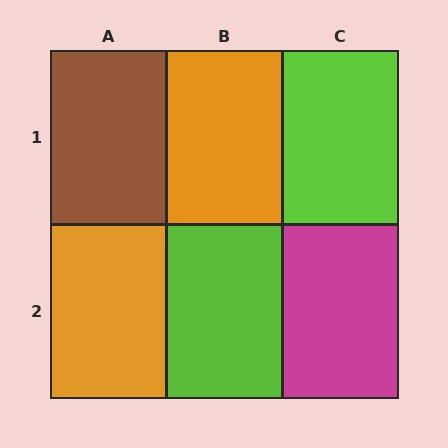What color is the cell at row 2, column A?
Orange.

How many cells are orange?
2 cells are orange.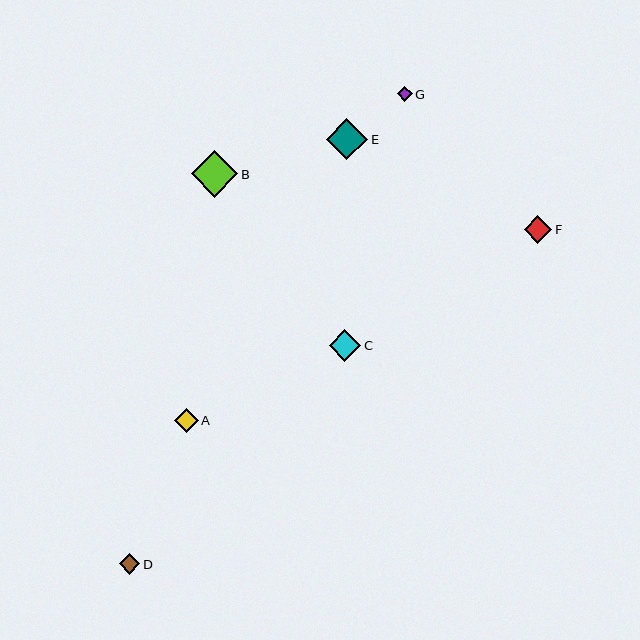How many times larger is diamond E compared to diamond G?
Diamond E is approximately 2.7 times the size of diamond G.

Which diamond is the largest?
Diamond B is the largest with a size of approximately 47 pixels.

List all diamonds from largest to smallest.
From largest to smallest: B, E, C, F, A, D, G.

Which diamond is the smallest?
Diamond G is the smallest with a size of approximately 15 pixels.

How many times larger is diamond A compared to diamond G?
Diamond A is approximately 1.5 times the size of diamond G.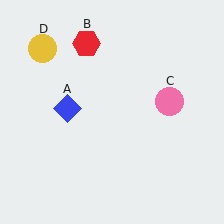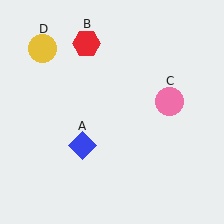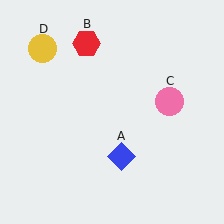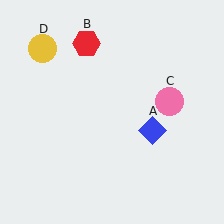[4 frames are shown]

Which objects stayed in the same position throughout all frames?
Red hexagon (object B) and pink circle (object C) and yellow circle (object D) remained stationary.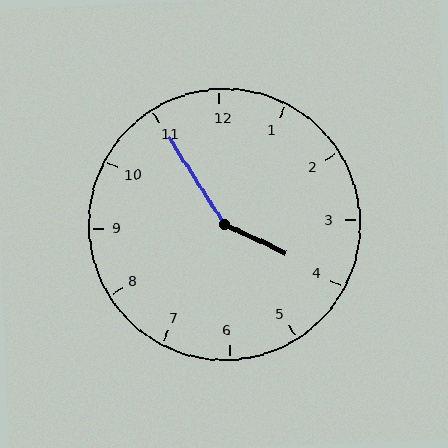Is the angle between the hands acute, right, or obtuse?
It is obtuse.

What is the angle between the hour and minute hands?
Approximately 148 degrees.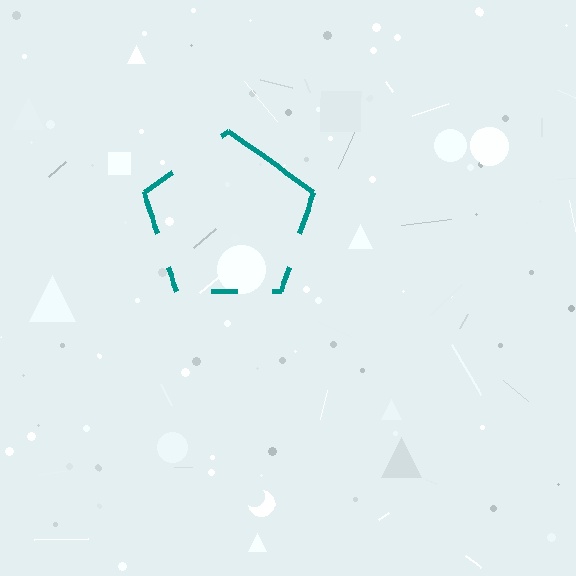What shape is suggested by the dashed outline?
The dashed outline suggests a pentagon.